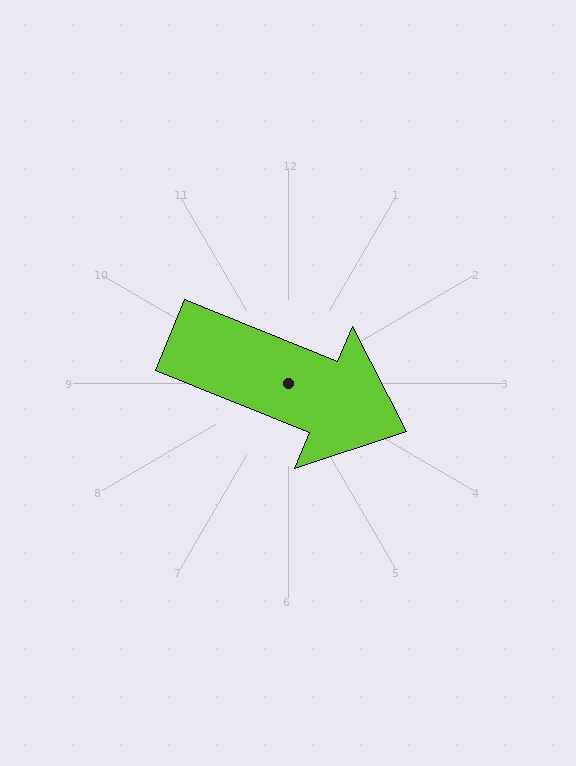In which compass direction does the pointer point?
East.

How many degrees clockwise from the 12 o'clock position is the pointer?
Approximately 112 degrees.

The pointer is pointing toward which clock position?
Roughly 4 o'clock.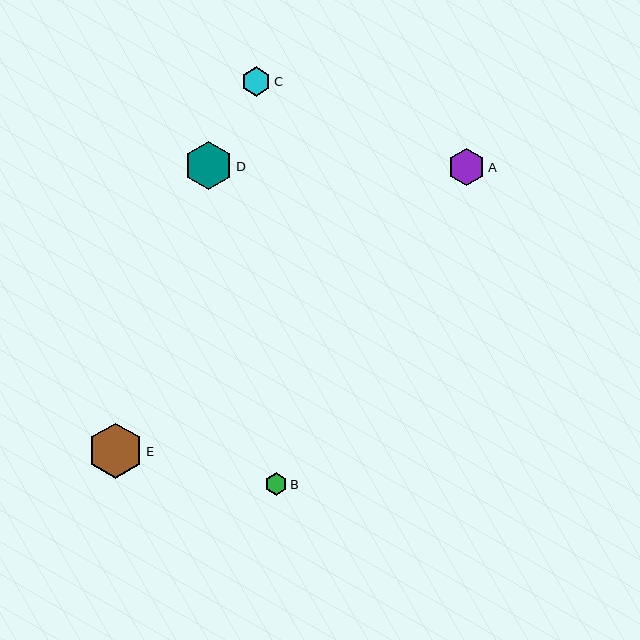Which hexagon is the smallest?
Hexagon B is the smallest with a size of approximately 22 pixels.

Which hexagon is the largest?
Hexagon E is the largest with a size of approximately 55 pixels.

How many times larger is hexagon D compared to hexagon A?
Hexagon D is approximately 1.3 times the size of hexagon A.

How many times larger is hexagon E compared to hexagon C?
Hexagon E is approximately 1.9 times the size of hexagon C.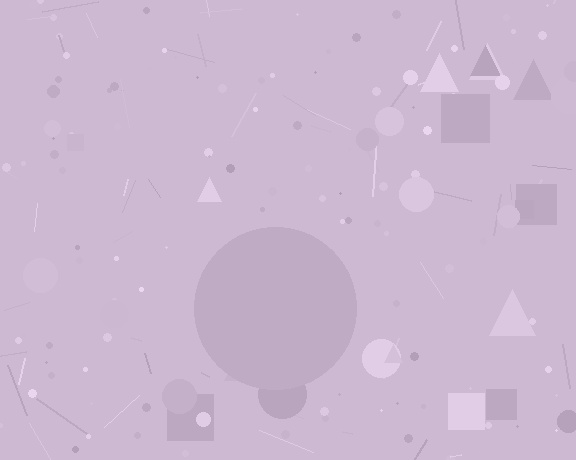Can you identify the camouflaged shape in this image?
The camouflaged shape is a circle.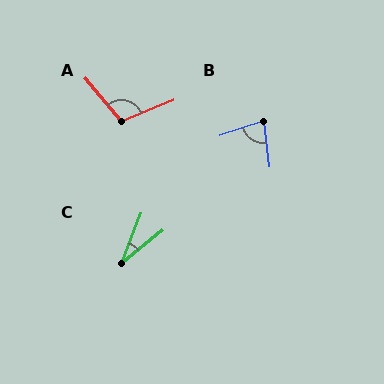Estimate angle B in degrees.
Approximately 77 degrees.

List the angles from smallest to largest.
C (30°), B (77°), A (108°).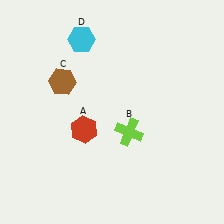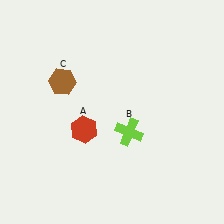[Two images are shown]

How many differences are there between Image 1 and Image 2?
There is 1 difference between the two images.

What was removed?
The cyan hexagon (D) was removed in Image 2.